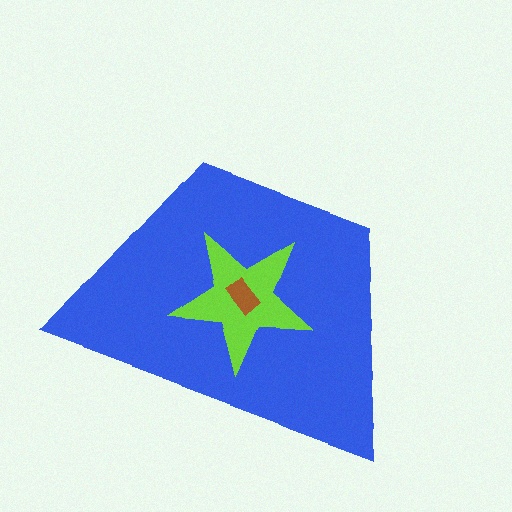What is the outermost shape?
The blue trapezoid.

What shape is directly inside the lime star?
The brown rectangle.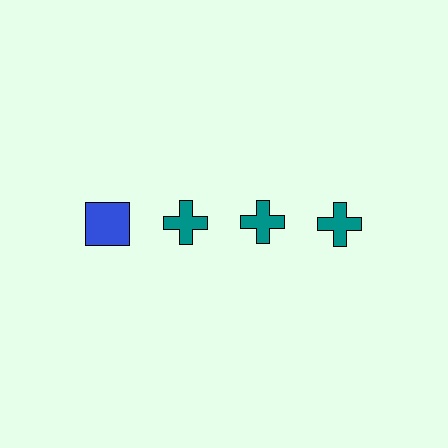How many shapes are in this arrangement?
There are 4 shapes arranged in a grid pattern.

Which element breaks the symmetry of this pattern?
The blue square in the top row, leftmost column breaks the symmetry. All other shapes are teal crosses.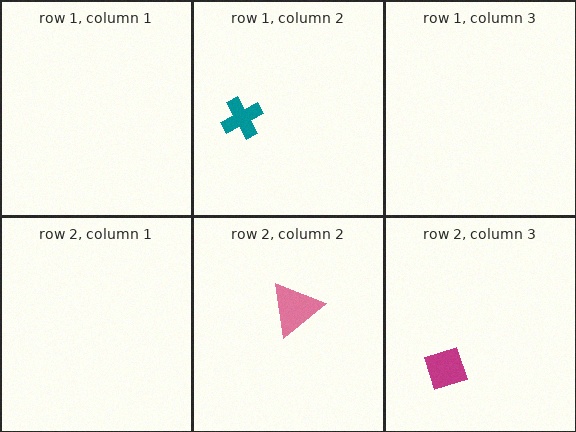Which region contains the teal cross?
The row 1, column 2 region.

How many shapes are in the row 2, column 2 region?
1.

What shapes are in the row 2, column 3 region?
The magenta diamond.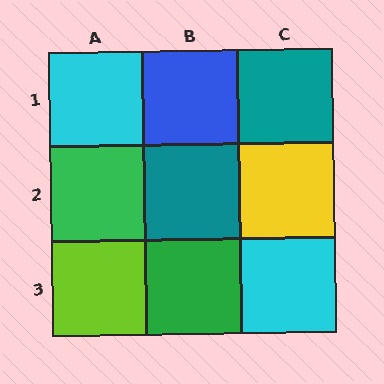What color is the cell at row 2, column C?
Yellow.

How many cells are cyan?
2 cells are cyan.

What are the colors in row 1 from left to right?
Cyan, blue, teal.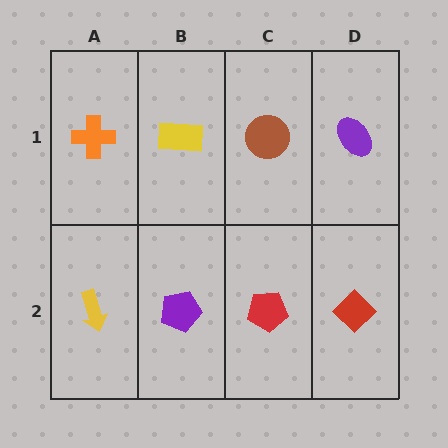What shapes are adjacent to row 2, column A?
An orange cross (row 1, column A), a purple pentagon (row 2, column B).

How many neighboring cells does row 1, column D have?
2.